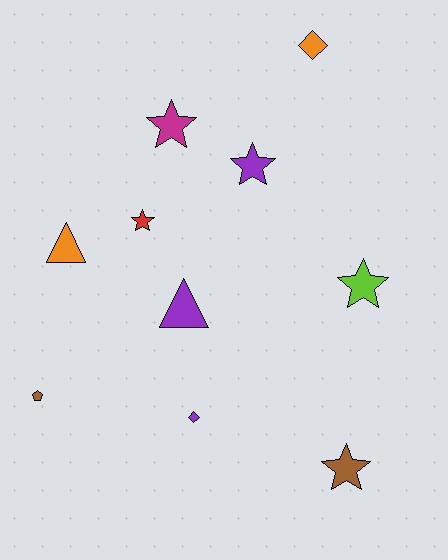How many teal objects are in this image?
There are no teal objects.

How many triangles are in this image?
There are 2 triangles.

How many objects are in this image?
There are 10 objects.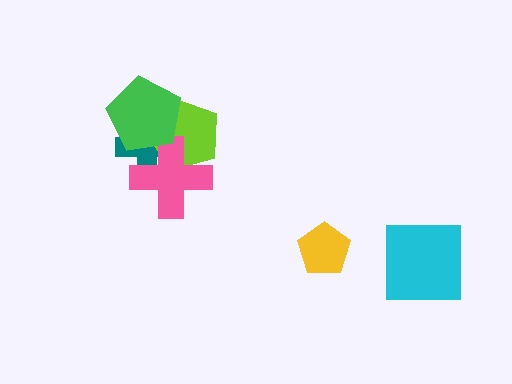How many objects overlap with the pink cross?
3 objects overlap with the pink cross.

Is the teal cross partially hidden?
Yes, it is partially covered by another shape.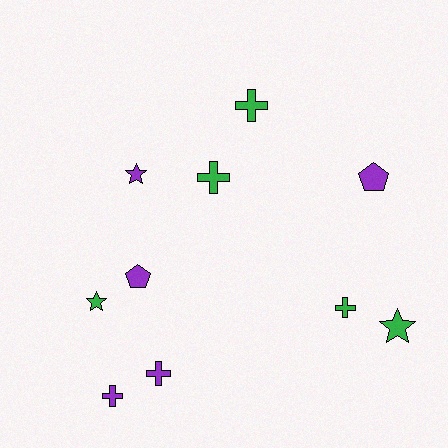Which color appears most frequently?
Green, with 5 objects.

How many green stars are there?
There are 2 green stars.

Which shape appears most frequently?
Cross, with 5 objects.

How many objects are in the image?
There are 10 objects.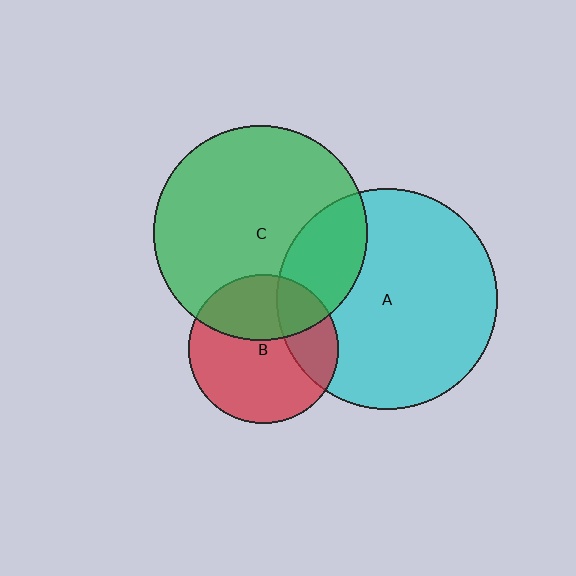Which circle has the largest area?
Circle A (cyan).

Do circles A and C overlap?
Yes.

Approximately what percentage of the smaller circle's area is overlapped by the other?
Approximately 25%.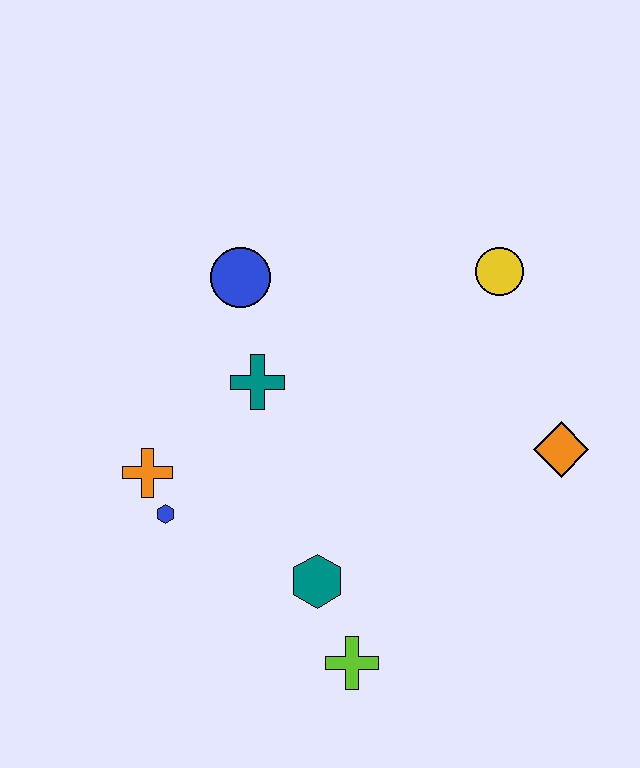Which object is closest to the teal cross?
The blue circle is closest to the teal cross.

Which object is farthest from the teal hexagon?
The yellow circle is farthest from the teal hexagon.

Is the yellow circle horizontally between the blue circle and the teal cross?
No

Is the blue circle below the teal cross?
No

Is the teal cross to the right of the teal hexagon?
No